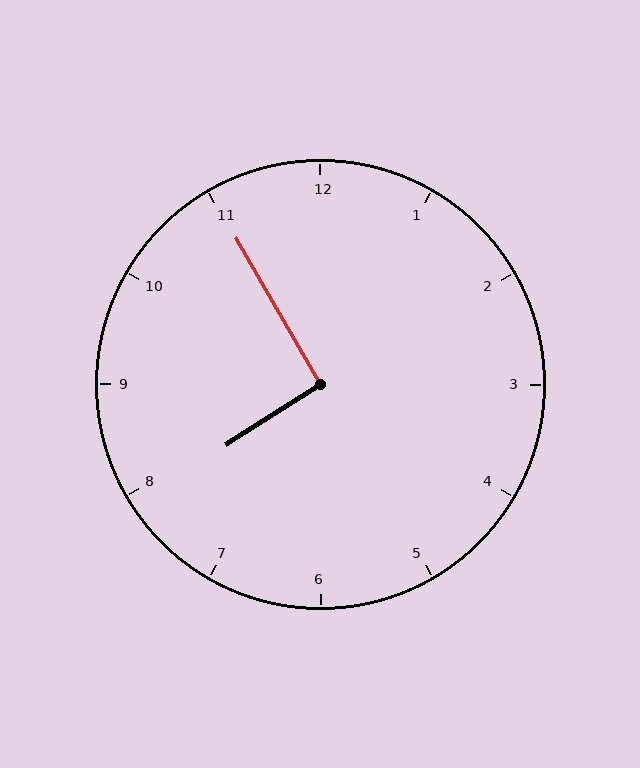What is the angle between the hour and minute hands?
Approximately 92 degrees.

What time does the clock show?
7:55.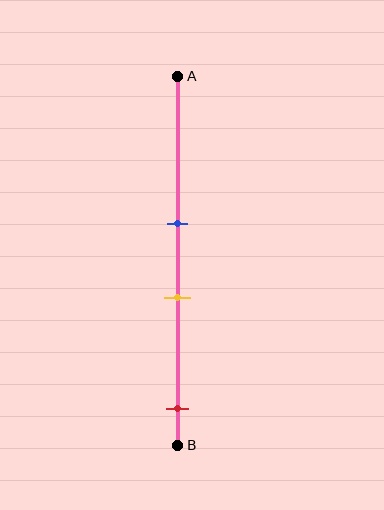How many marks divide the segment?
There are 3 marks dividing the segment.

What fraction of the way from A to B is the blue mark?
The blue mark is approximately 40% (0.4) of the way from A to B.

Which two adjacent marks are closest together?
The blue and yellow marks are the closest adjacent pair.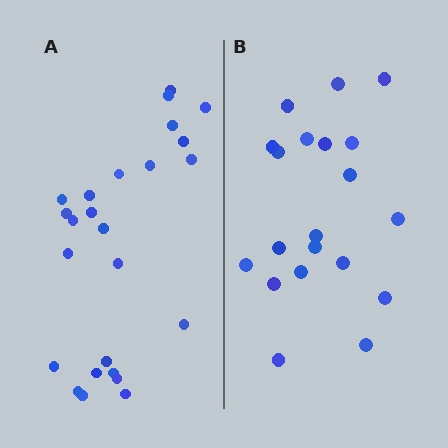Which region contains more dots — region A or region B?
Region A (the left region) has more dots.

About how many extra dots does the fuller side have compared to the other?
Region A has about 5 more dots than region B.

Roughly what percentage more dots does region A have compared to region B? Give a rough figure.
About 25% more.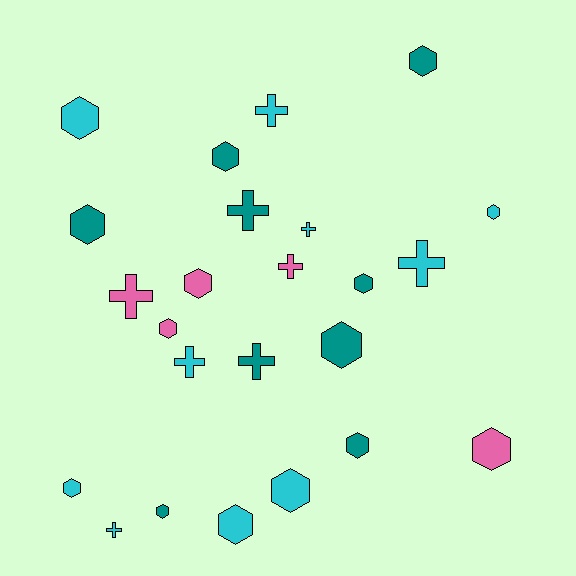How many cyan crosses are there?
There are 5 cyan crosses.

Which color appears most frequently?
Cyan, with 10 objects.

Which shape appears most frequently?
Hexagon, with 15 objects.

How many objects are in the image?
There are 24 objects.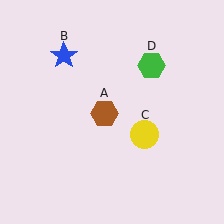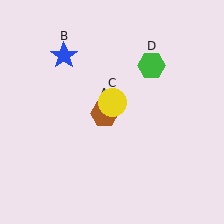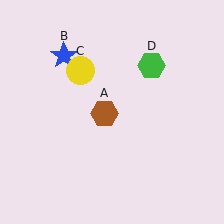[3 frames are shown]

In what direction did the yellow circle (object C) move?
The yellow circle (object C) moved up and to the left.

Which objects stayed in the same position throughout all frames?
Brown hexagon (object A) and blue star (object B) and green hexagon (object D) remained stationary.